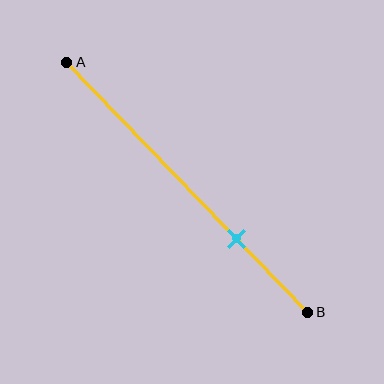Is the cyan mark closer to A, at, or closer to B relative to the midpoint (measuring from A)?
The cyan mark is closer to point B than the midpoint of segment AB.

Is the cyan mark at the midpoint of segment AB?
No, the mark is at about 70% from A, not at the 50% midpoint.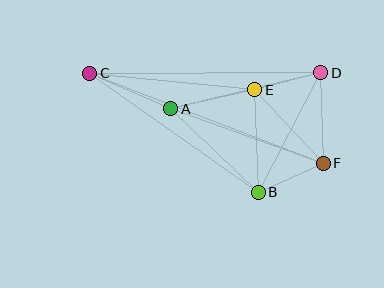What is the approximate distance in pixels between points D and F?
The distance between D and F is approximately 91 pixels.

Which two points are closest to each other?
Points D and E are closest to each other.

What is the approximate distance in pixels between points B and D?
The distance between B and D is approximately 135 pixels.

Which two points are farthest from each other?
Points C and F are farthest from each other.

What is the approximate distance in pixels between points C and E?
The distance between C and E is approximately 166 pixels.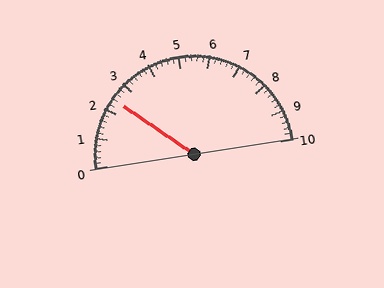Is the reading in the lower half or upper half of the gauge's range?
The reading is in the lower half of the range (0 to 10).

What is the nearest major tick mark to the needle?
The nearest major tick mark is 2.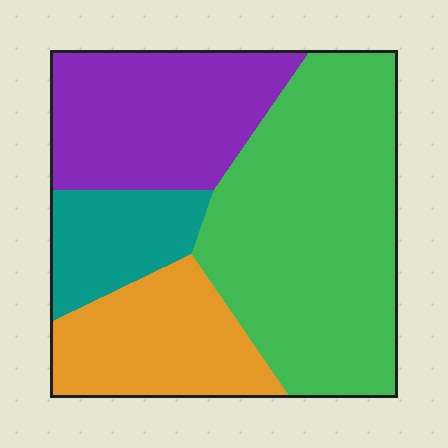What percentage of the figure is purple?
Purple covers around 25% of the figure.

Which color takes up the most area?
Green, at roughly 45%.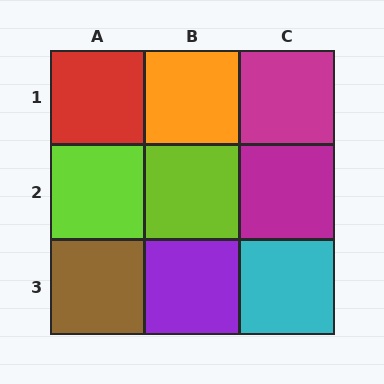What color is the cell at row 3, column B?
Purple.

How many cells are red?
1 cell is red.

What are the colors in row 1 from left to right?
Red, orange, magenta.